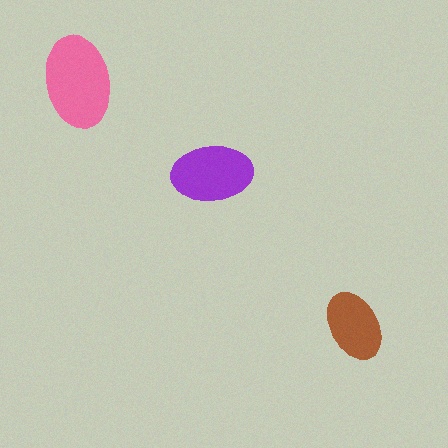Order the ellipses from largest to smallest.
the pink one, the purple one, the brown one.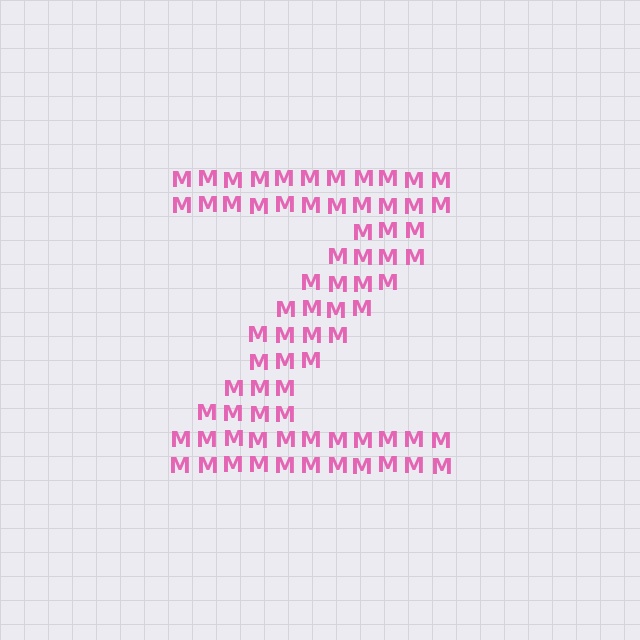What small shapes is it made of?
It is made of small letter M's.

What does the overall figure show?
The overall figure shows the letter Z.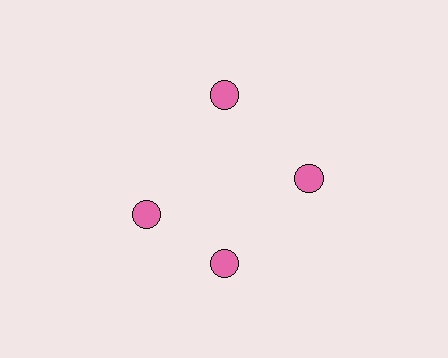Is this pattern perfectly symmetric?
No. The 4 pink circles are arranged in a ring, but one element near the 9 o'clock position is rotated out of alignment along the ring, breaking the 4-fold rotational symmetry.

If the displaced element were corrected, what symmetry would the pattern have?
It would have 4-fold rotational symmetry — the pattern would map onto itself every 90 degrees.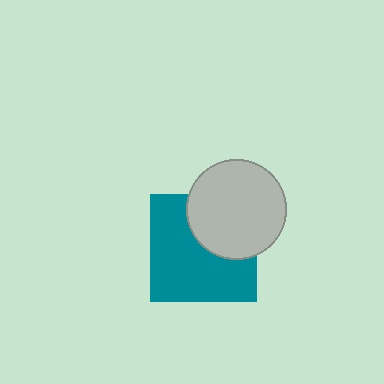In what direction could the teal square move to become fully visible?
The teal square could move toward the lower-left. That would shift it out from behind the light gray circle entirely.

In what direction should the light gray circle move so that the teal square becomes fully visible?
The light gray circle should move toward the upper-right. That is the shortest direction to clear the overlap and leave the teal square fully visible.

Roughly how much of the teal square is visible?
About half of it is visible (roughly 64%).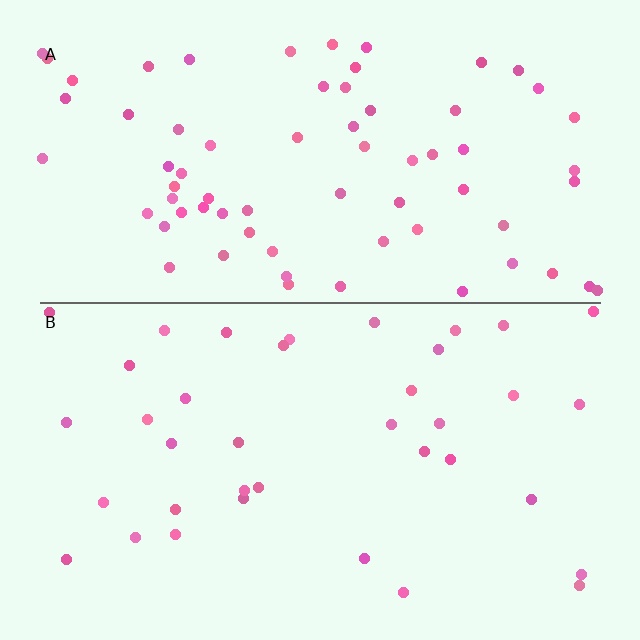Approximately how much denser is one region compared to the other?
Approximately 1.9× — region A over region B.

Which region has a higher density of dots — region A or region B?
A (the top).